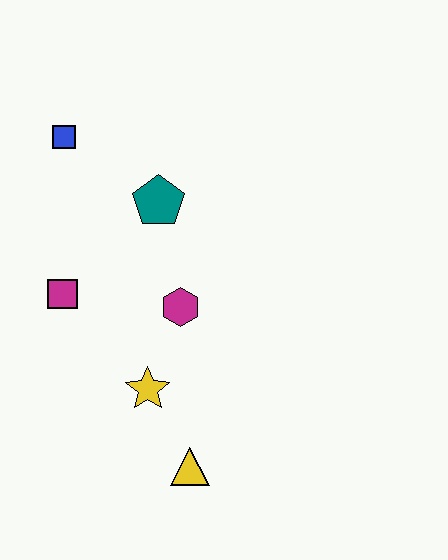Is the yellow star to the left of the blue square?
No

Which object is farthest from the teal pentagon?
The yellow triangle is farthest from the teal pentagon.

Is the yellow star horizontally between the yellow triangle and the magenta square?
Yes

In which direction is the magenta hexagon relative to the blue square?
The magenta hexagon is below the blue square.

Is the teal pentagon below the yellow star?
No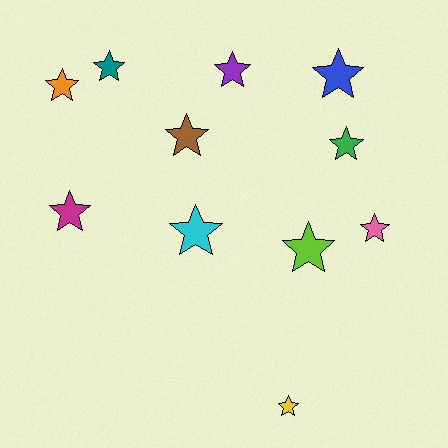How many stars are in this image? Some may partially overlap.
There are 11 stars.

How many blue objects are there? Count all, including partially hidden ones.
There is 1 blue object.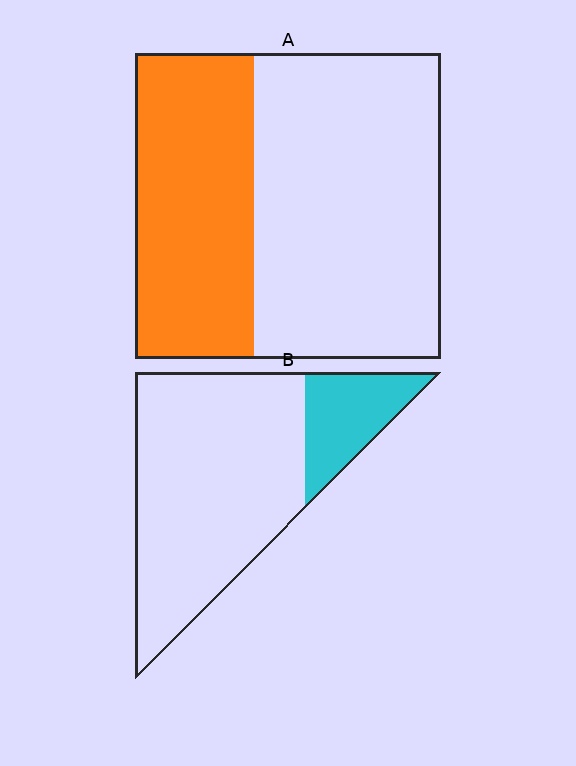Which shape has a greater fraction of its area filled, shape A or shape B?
Shape A.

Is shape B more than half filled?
No.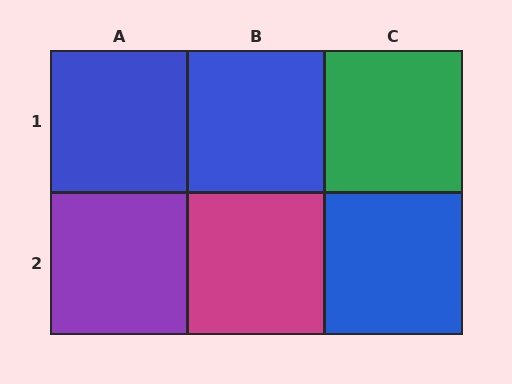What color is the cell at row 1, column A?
Blue.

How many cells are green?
1 cell is green.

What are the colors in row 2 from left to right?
Purple, magenta, blue.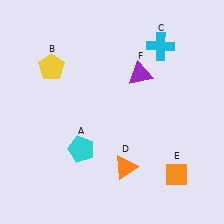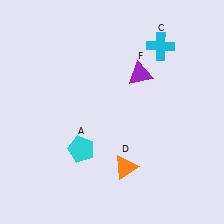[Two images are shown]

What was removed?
The yellow pentagon (B), the orange diamond (E) were removed in Image 2.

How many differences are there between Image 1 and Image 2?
There are 2 differences between the two images.